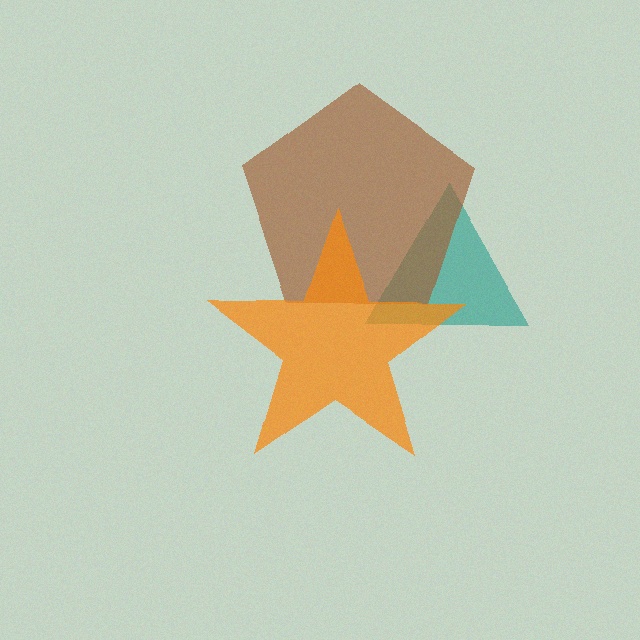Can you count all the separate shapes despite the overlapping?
Yes, there are 3 separate shapes.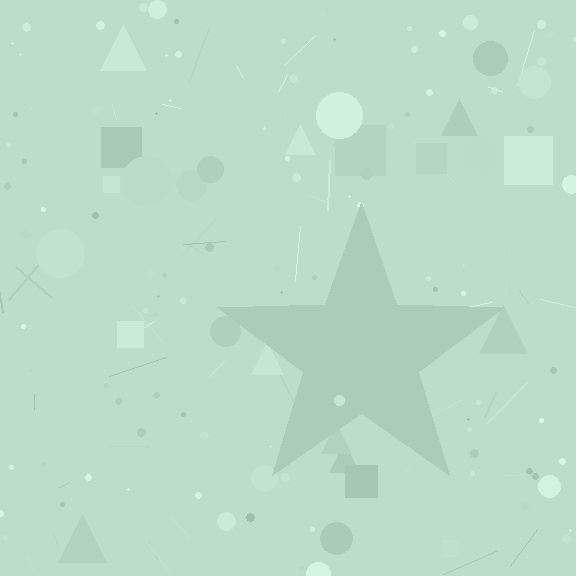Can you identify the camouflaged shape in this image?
The camouflaged shape is a star.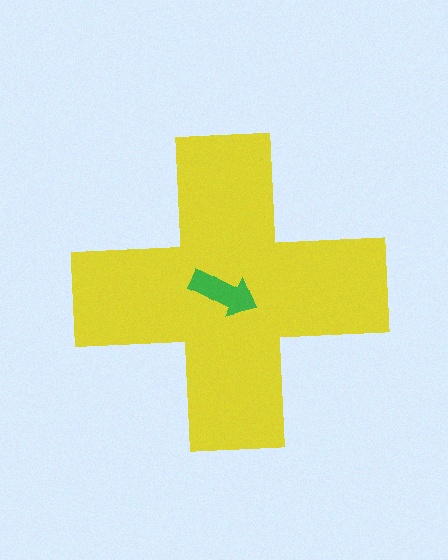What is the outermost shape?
The yellow cross.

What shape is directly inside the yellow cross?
The green arrow.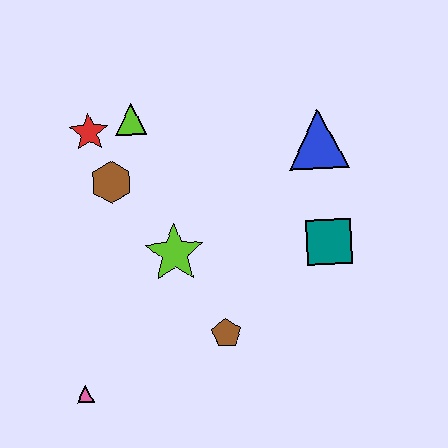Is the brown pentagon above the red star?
No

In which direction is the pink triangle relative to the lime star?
The pink triangle is below the lime star.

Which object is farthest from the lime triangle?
The pink triangle is farthest from the lime triangle.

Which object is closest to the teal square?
The blue triangle is closest to the teal square.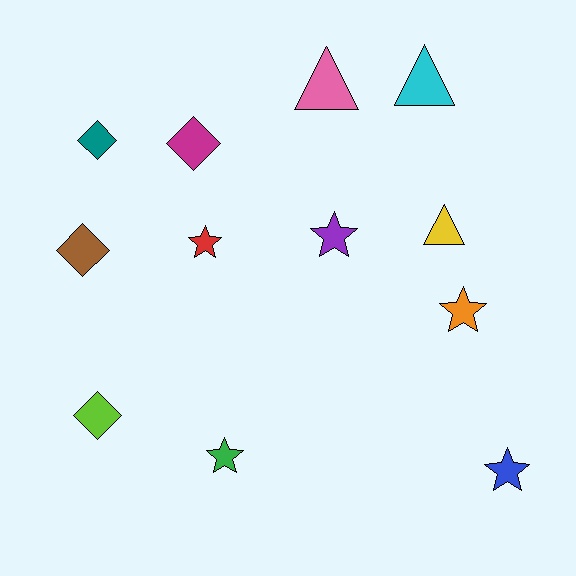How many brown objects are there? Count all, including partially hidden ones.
There is 1 brown object.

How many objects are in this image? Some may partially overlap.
There are 12 objects.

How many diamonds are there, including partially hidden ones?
There are 4 diamonds.